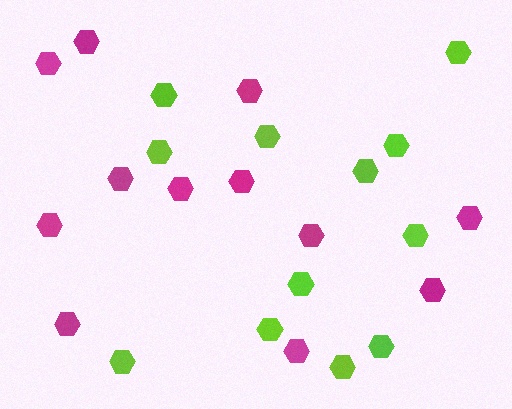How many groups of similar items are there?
There are 2 groups: one group of lime hexagons (12) and one group of magenta hexagons (12).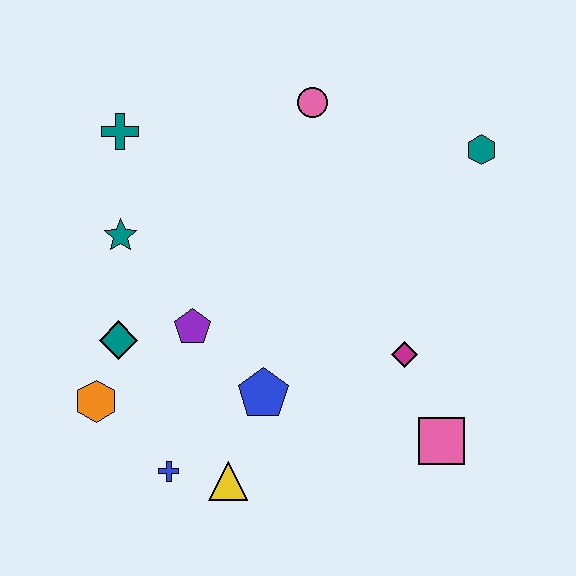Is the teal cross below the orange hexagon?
No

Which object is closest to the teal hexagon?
The pink circle is closest to the teal hexagon.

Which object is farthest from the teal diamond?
The teal hexagon is farthest from the teal diamond.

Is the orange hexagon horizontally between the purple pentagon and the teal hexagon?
No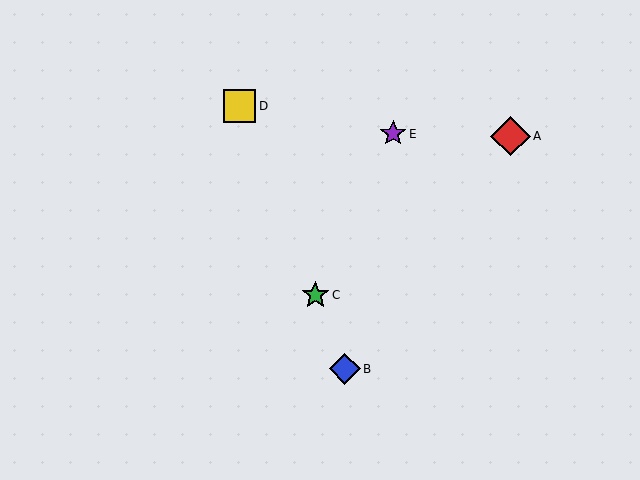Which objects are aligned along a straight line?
Objects B, C, D are aligned along a straight line.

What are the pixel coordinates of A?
Object A is at (511, 136).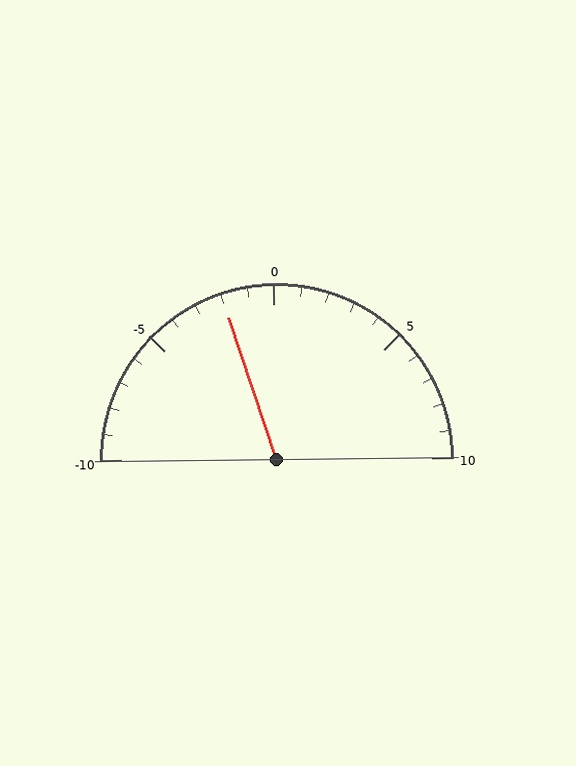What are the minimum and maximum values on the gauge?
The gauge ranges from -10 to 10.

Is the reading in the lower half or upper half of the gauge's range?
The reading is in the lower half of the range (-10 to 10).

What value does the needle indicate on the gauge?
The needle indicates approximately -2.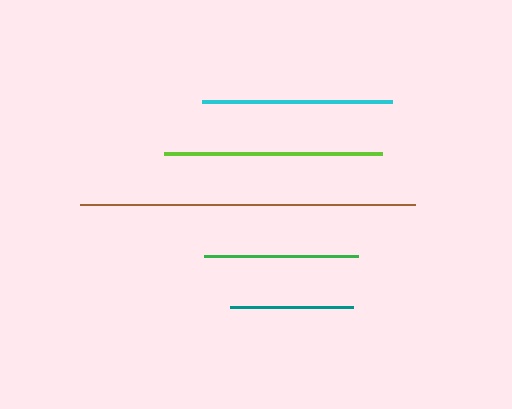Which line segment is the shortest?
The teal line is the shortest at approximately 123 pixels.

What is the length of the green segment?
The green segment is approximately 154 pixels long.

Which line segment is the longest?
The brown line is the longest at approximately 335 pixels.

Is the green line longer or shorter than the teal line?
The green line is longer than the teal line.